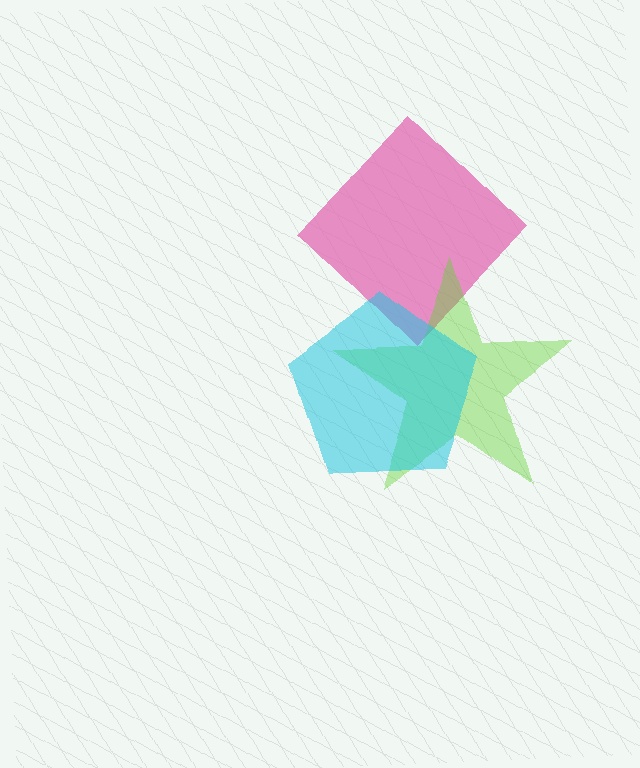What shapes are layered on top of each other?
The layered shapes are: a pink diamond, a lime star, a cyan pentagon.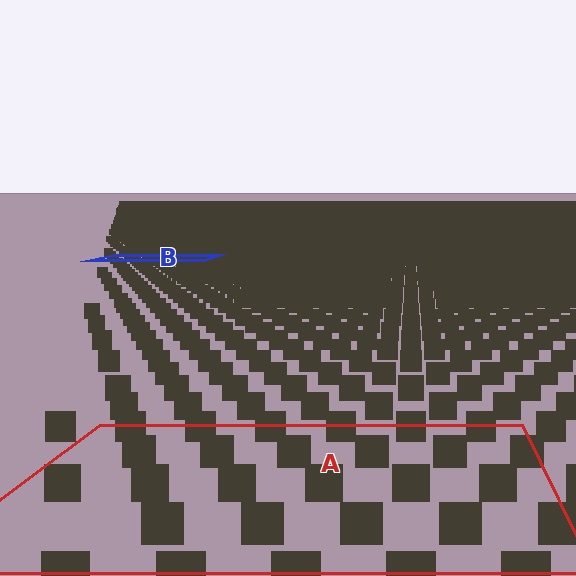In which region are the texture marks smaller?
The texture marks are smaller in region B, because it is farther away.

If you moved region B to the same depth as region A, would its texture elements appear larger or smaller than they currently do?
They would appear larger. At a closer depth, the same texture elements are projected at a bigger on-screen size.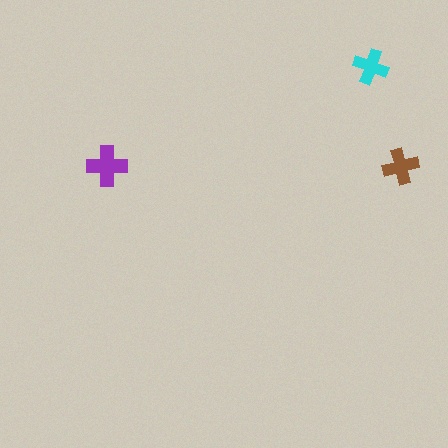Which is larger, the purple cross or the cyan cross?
The purple one.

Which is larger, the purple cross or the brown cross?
The purple one.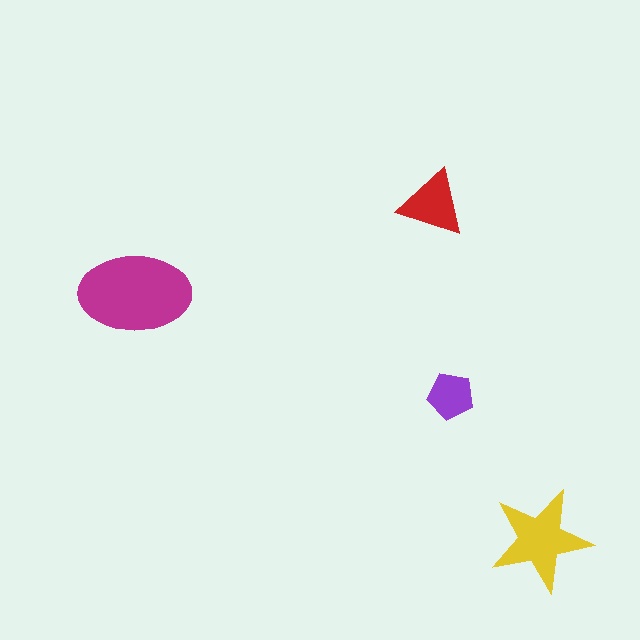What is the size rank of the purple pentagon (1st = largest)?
4th.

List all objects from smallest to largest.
The purple pentagon, the red triangle, the yellow star, the magenta ellipse.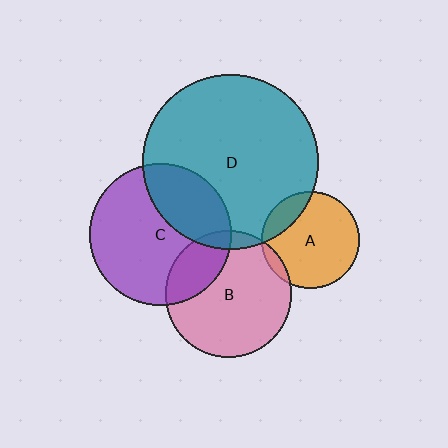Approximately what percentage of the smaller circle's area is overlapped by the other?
Approximately 5%.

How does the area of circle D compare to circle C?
Approximately 1.5 times.